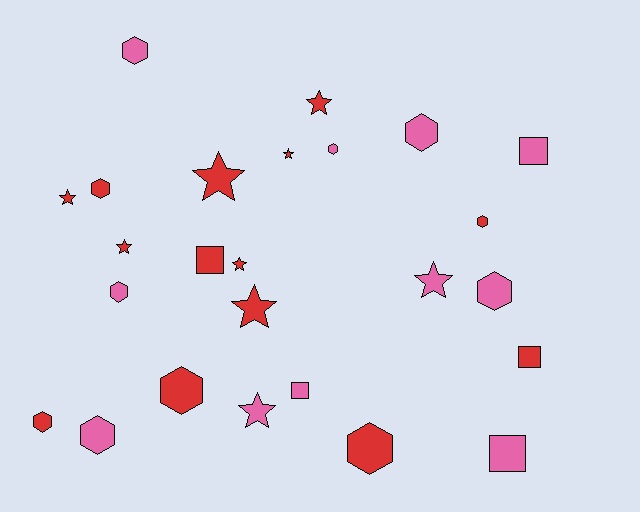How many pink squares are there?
There are 3 pink squares.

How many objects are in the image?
There are 25 objects.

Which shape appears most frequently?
Hexagon, with 11 objects.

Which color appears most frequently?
Red, with 14 objects.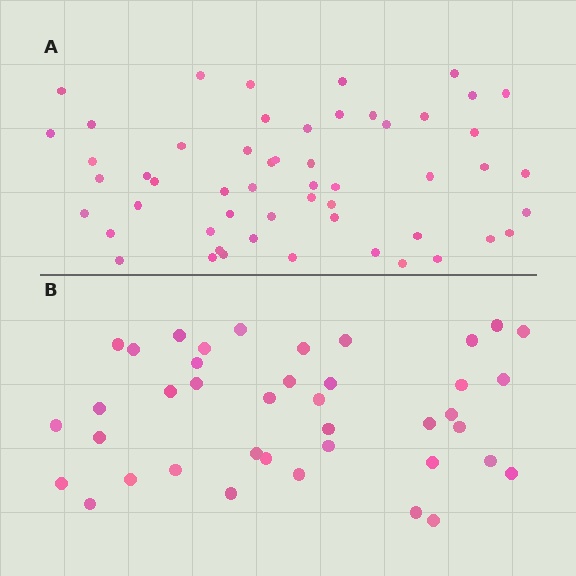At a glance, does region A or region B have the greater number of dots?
Region A (the top region) has more dots.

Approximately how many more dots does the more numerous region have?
Region A has approximately 15 more dots than region B.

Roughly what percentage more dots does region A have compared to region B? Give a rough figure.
About 35% more.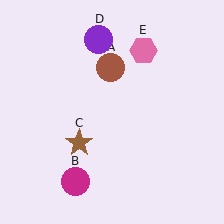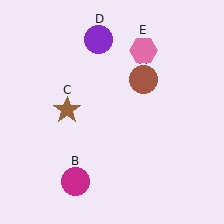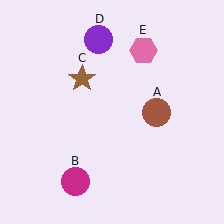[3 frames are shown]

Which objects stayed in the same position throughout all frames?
Magenta circle (object B) and purple circle (object D) and pink hexagon (object E) remained stationary.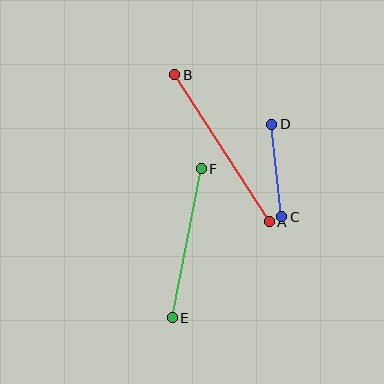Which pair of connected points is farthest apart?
Points A and B are farthest apart.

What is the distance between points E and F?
The distance is approximately 152 pixels.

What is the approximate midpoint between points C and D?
The midpoint is at approximately (277, 171) pixels.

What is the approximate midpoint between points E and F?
The midpoint is at approximately (187, 243) pixels.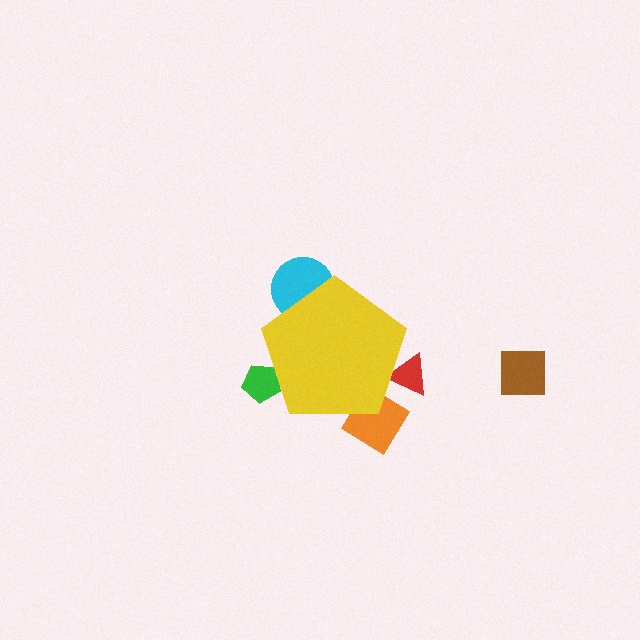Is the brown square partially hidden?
No, the brown square is fully visible.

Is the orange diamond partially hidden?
Yes, the orange diamond is partially hidden behind the yellow pentagon.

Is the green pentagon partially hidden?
Yes, the green pentagon is partially hidden behind the yellow pentagon.